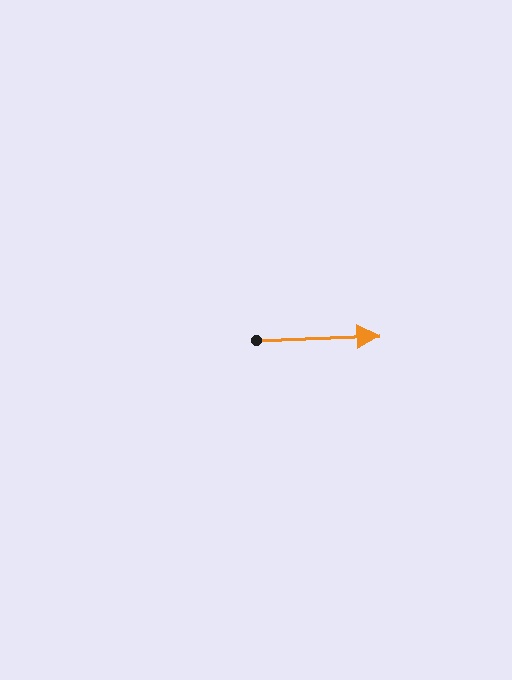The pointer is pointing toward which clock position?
Roughly 3 o'clock.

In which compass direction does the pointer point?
East.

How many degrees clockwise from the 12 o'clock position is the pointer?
Approximately 88 degrees.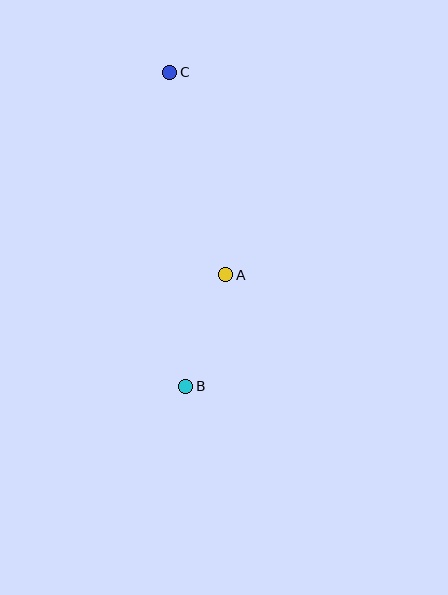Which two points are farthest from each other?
Points B and C are farthest from each other.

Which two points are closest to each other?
Points A and B are closest to each other.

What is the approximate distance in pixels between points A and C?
The distance between A and C is approximately 210 pixels.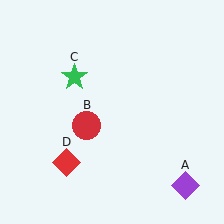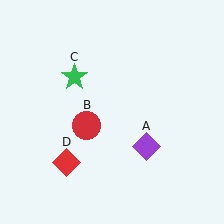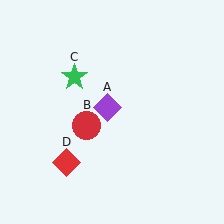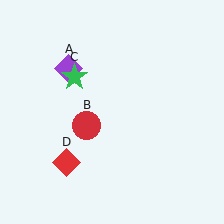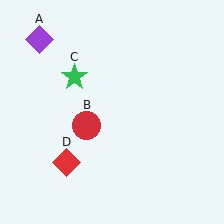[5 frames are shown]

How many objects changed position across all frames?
1 object changed position: purple diamond (object A).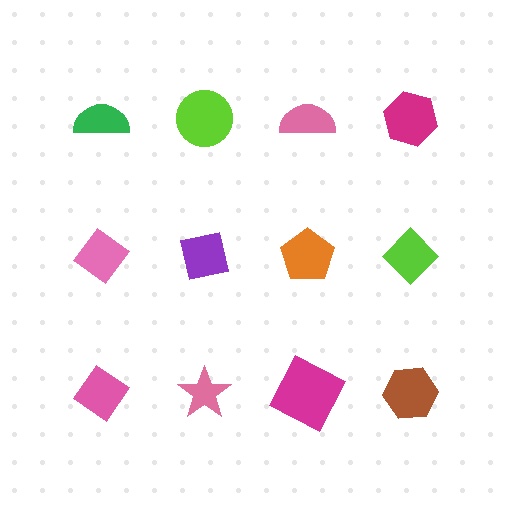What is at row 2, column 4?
A lime diamond.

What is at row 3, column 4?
A brown hexagon.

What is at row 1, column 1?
A green semicircle.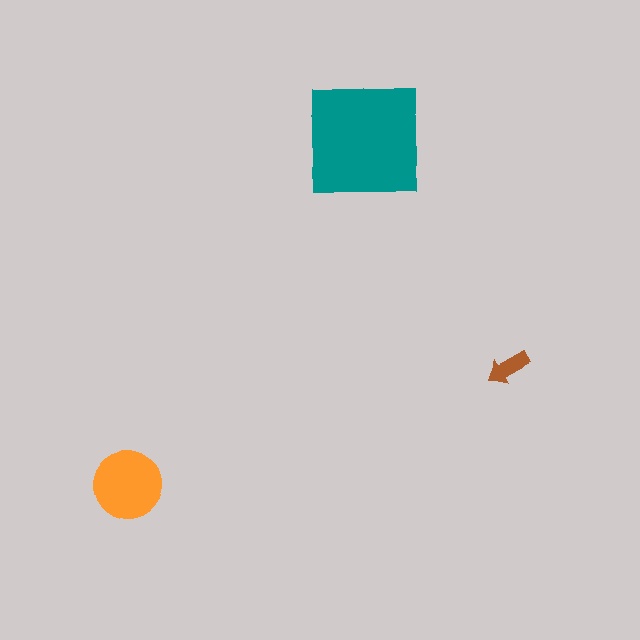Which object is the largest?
The teal square.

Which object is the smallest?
The brown arrow.